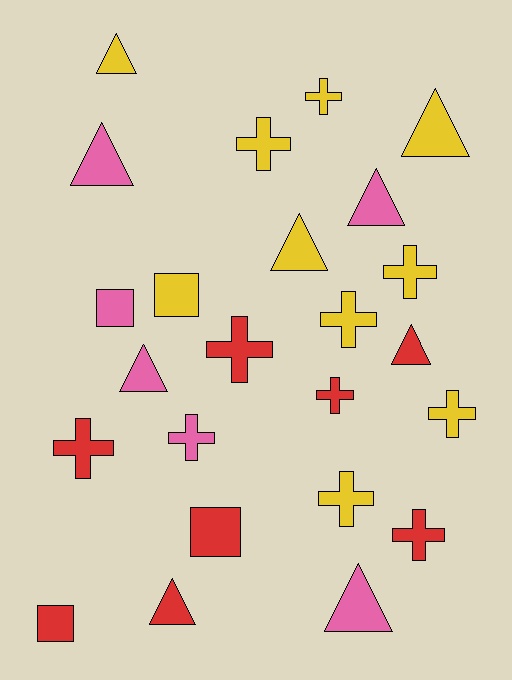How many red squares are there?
There are 2 red squares.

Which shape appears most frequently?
Cross, with 11 objects.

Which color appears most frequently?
Yellow, with 10 objects.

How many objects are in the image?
There are 24 objects.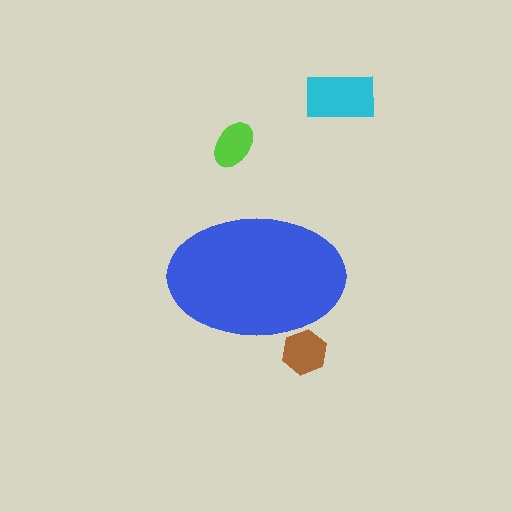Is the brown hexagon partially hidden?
Yes, the brown hexagon is partially hidden behind the blue ellipse.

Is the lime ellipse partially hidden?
No, the lime ellipse is fully visible.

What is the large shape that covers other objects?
A blue ellipse.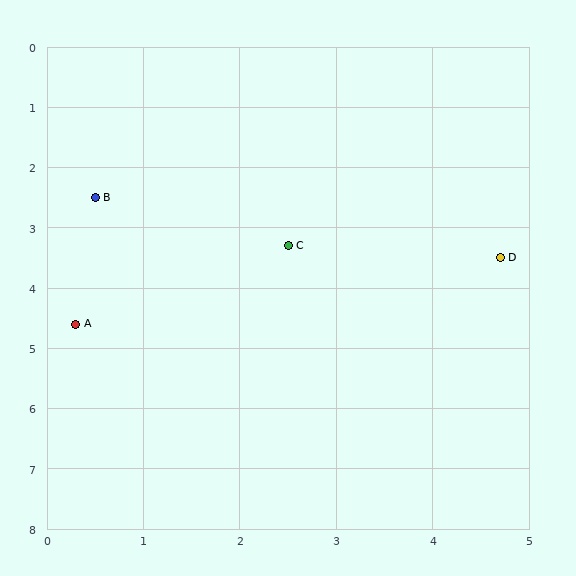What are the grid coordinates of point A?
Point A is at approximately (0.3, 4.6).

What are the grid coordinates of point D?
Point D is at approximately (4.7, 3.5).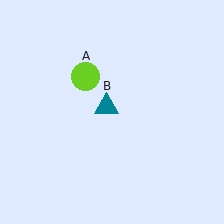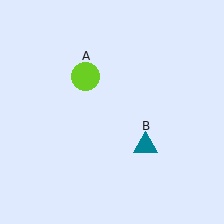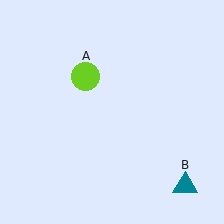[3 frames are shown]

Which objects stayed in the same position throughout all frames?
Lime circle (object A) remained stationary.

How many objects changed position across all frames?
1 object changed position: teal triangle (object B).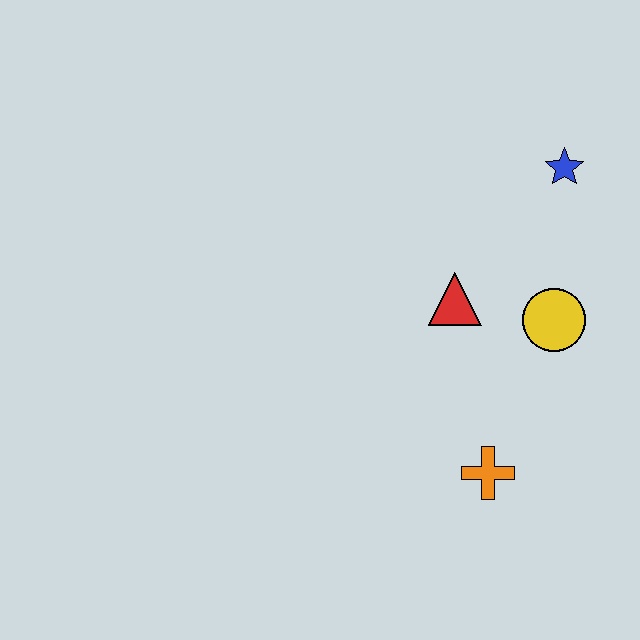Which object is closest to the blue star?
The yellow circle is closest to the blue star.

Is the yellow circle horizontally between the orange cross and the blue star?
Yes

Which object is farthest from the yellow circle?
The orange cross is farthest from the yellow circle.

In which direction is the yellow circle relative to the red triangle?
The yellow circle is to the right of the red triangle.